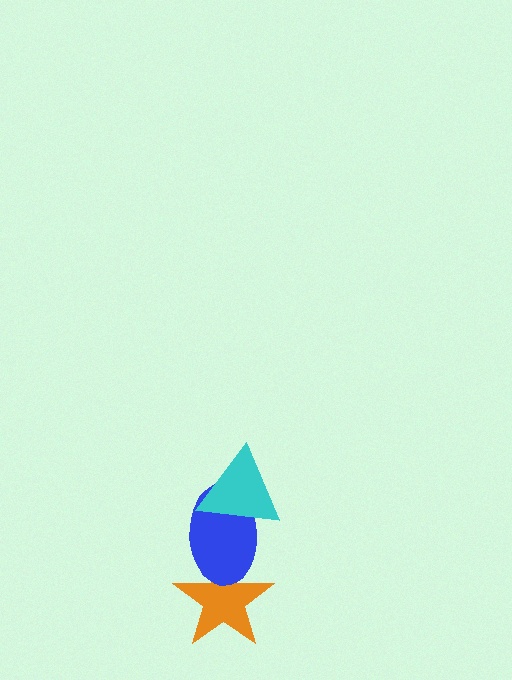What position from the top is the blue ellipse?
The blue ellipse is 2nd from the top.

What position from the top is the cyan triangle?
The cyan triangle is 1st from the top.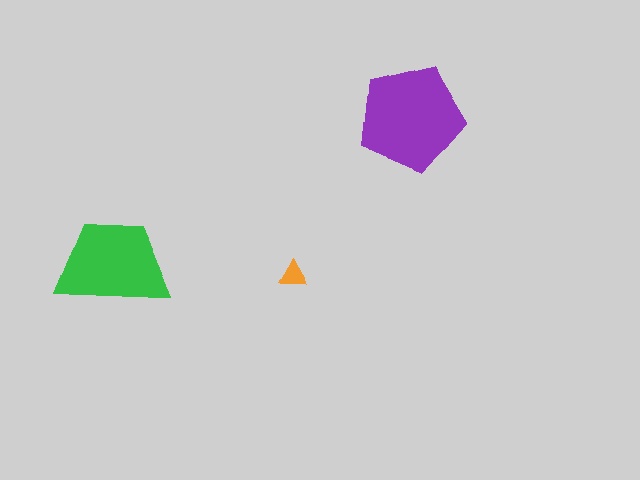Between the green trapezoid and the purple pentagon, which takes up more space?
The purple pentagon.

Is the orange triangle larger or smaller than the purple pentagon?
Smaller.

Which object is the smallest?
The orange triangle.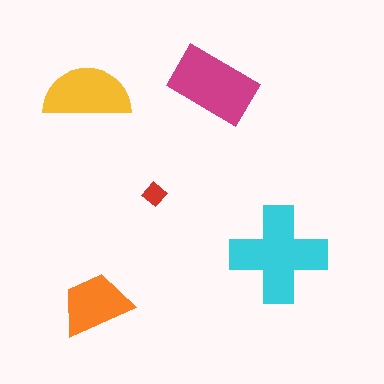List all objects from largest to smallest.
The cyan cross, the magenta rectangle, the yellow semicircle, the orange trapezoid, the red diamond.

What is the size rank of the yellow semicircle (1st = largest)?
3rd.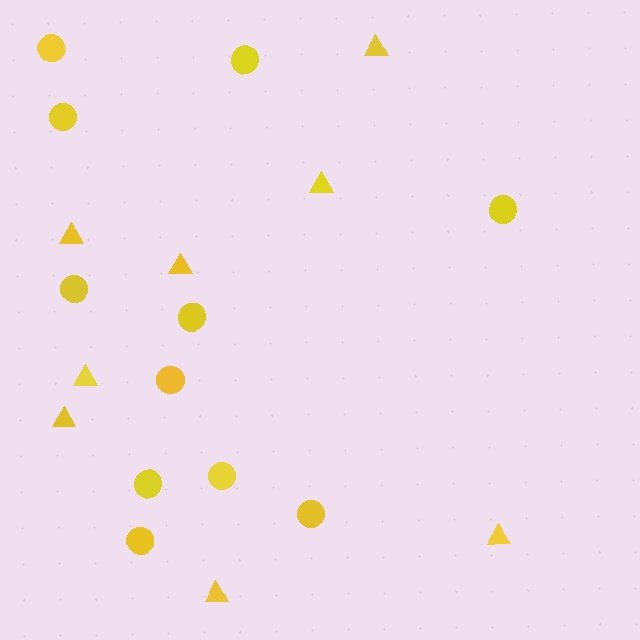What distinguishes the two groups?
There are 2 groups: one group of circles (11) and one group of triangles (8).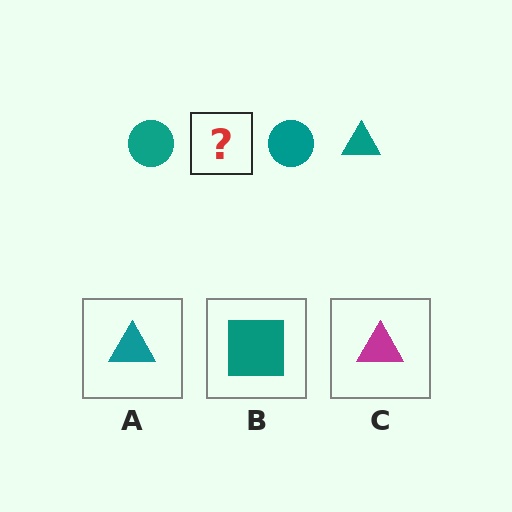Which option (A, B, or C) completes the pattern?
A.